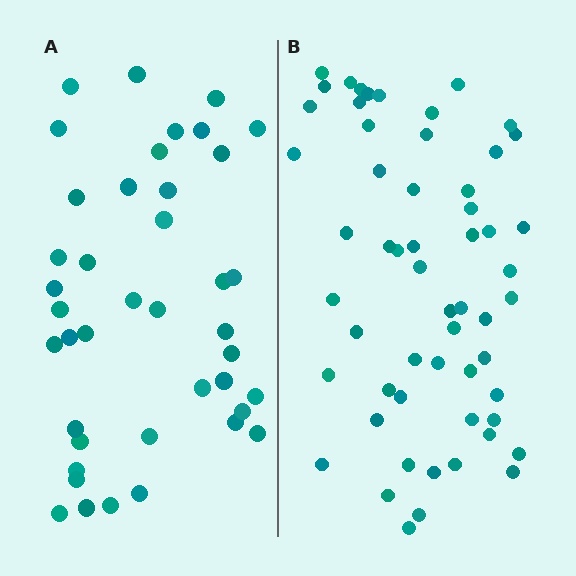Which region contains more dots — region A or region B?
Region B (the right region) has more dots.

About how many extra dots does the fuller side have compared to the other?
Region B has approximately 15 more dots than region A.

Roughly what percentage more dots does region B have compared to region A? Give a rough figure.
About 40% more.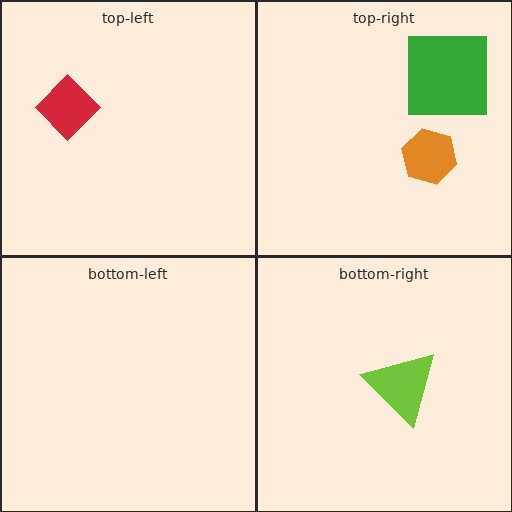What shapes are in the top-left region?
The red diamond.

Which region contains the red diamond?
The top-left region.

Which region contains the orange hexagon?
The top-right region.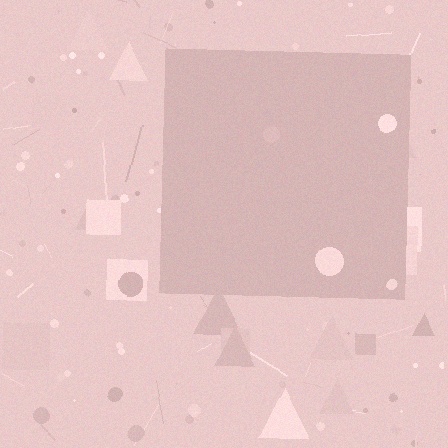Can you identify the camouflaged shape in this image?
The camouflaged shape is a square.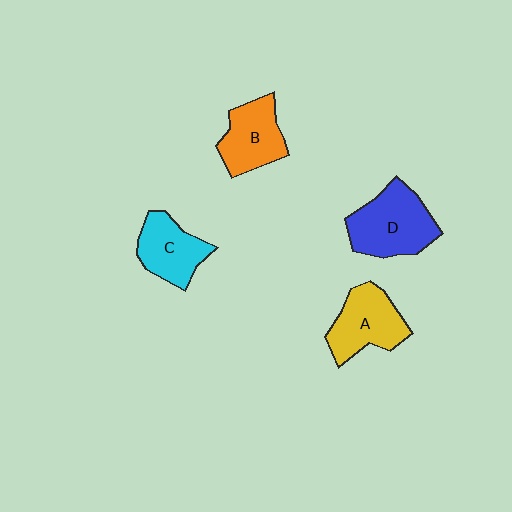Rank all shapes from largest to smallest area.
From largest to smallest: D (blue), A (yellow), B (orange), C (cyan).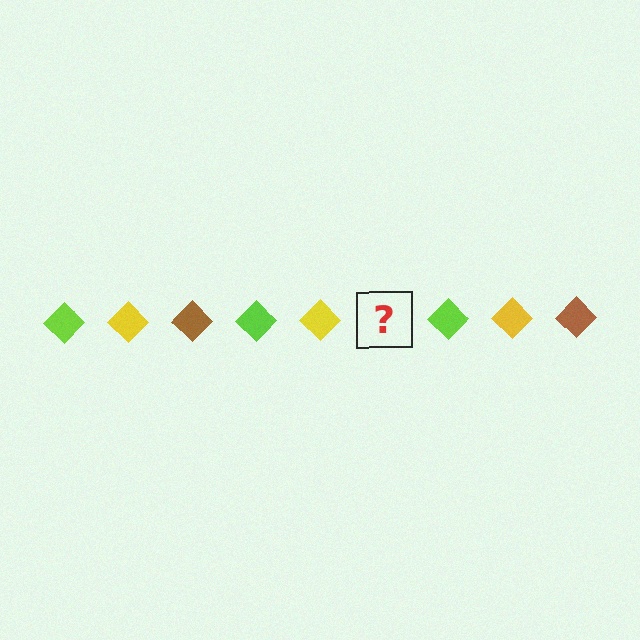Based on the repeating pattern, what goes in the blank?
The blank should be a brown diamond.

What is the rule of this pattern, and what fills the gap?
The rule is that the pattern cycles through lime, yellow, brown diamonds. The gap should be filled with a brown diamond.